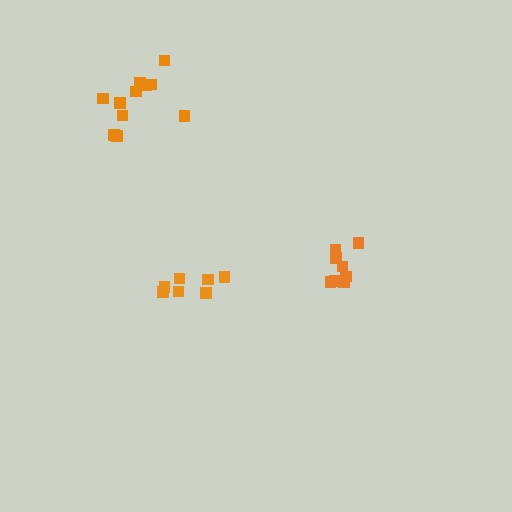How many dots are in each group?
Group 1: 7 dots, Group 2: 8 dots, Group 3: 11 dots (26 total).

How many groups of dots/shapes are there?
There are 3 groups.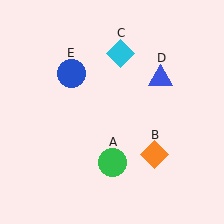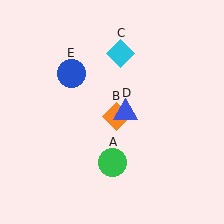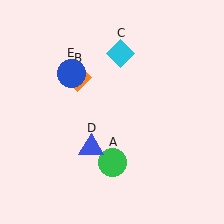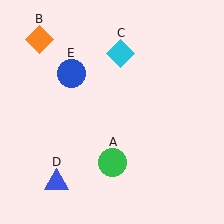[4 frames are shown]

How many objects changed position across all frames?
2 objects changed position: orange diamond (object B), blue triangle (object D).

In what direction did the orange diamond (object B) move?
The orange diamond (object B) moved up and to the left.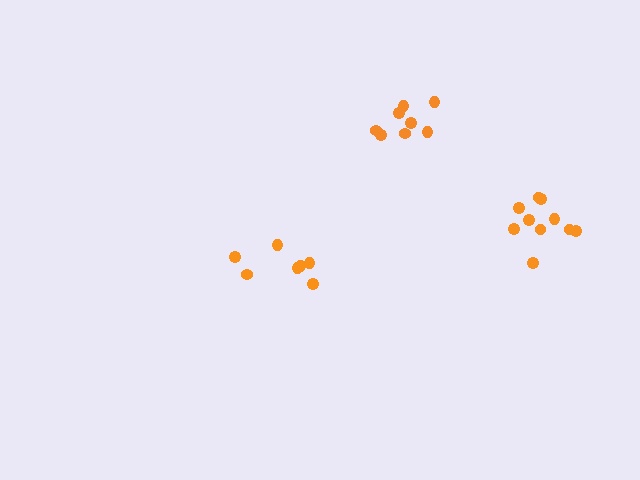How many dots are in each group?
Group 1: 10 dots, Group 2: 7 dots, Group 3: 8 dots (25 total).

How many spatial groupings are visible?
There are 3 spatial groupings.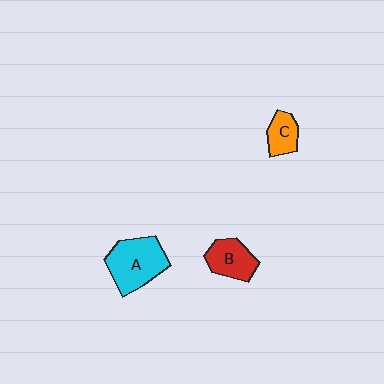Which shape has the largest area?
Shape A (cyan).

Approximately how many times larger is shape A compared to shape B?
Approximately 1.5 times.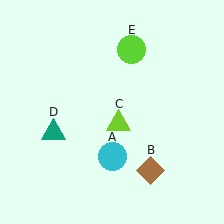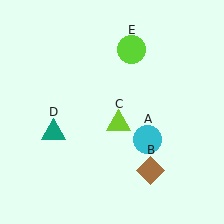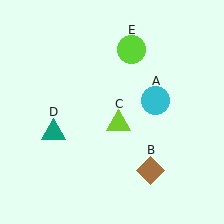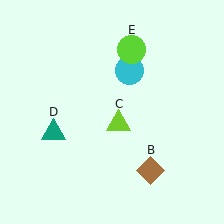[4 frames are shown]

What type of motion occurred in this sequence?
The cyan circle (object A) rotated counterclockwise around the center of the scene.